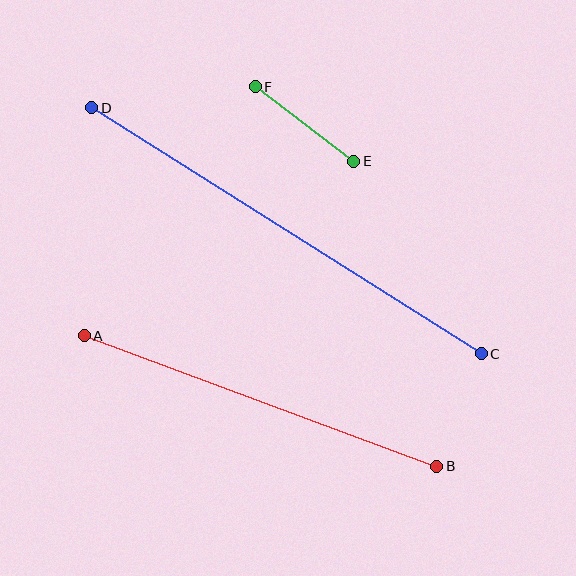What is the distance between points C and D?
The distance is approximately 460 pixels.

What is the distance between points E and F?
The distance is approximately 123 pixels.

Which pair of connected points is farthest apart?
Points C and D are farthest apart.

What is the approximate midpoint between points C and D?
The midpoint is at approximately (286, 231) pixels.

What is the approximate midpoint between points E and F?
The midpoint is at approximately (305, 124) pixels.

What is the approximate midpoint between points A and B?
The midpoint is at approximately (261, 401) pixels.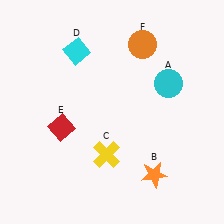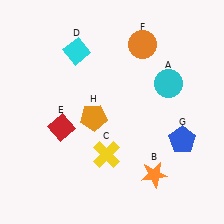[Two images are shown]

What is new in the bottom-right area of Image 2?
A blue pentagon (G) was added in the bottom-right area of Image 2.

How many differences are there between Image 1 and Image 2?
There are 2 differences between the two images.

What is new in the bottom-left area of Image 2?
An orange pentagon (H) was added in the bottom-left area of Image 2.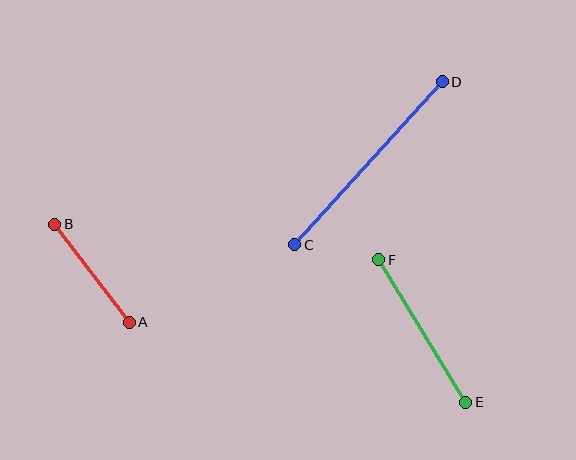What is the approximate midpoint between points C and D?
The midpoint is at approximately (369, 163) pixels.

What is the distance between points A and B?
The distance is approximately 123 pixels.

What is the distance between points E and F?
The distance is approximately 167 pixels.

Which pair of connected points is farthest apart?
Points C and D are farthest apart.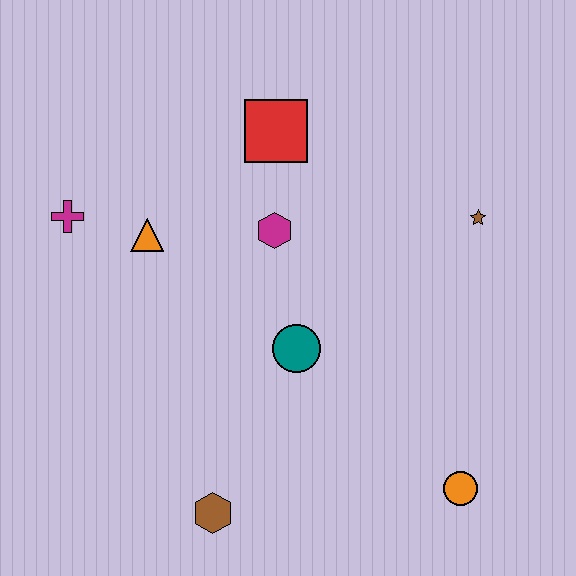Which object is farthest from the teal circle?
The magenta cross is farthest from the teal circle.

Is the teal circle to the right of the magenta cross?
Yes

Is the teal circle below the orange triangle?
Yes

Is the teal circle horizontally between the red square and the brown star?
Yes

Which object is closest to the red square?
The magenta hexagon is closest to the red square.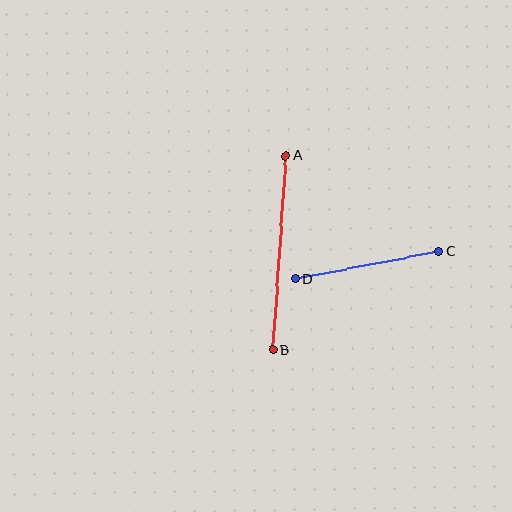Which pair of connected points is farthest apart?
Points A and B are farthest apart.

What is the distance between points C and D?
The distance is approximately 146 pixels.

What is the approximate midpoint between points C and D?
The midpoint is at approximately (367, 265) pixels.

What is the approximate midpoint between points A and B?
The midpoint is at approximately (279, 253) pixels.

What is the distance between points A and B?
The distance is approximately 194 pixels.